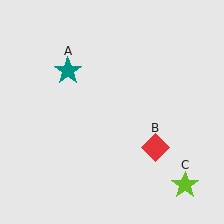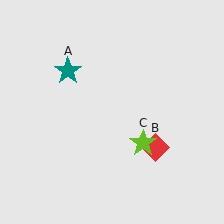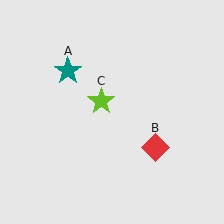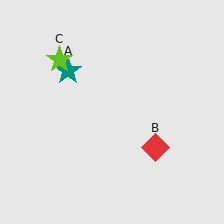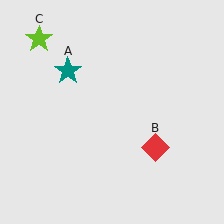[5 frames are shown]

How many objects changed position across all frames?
1 object changed position: lime star (object C).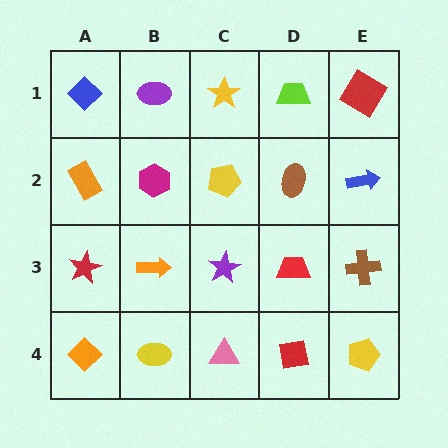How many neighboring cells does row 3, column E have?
3.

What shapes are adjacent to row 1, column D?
A brown ellipse (row 2, column D), a yellow star (row 1, column C), a red diamond (row 1, column E).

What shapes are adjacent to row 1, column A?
An orange rectangle (row 2, column A), a purple ellipse (row 1, column B).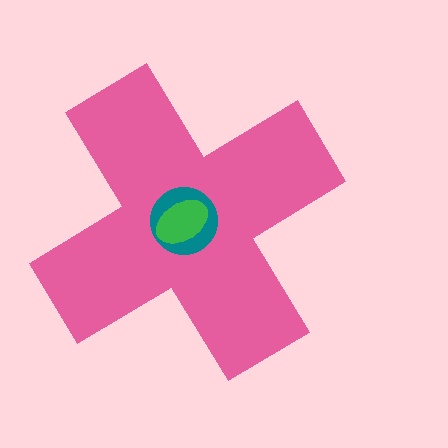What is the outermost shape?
The pink cross.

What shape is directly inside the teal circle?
The green ellipse.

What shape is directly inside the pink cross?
The teal circle.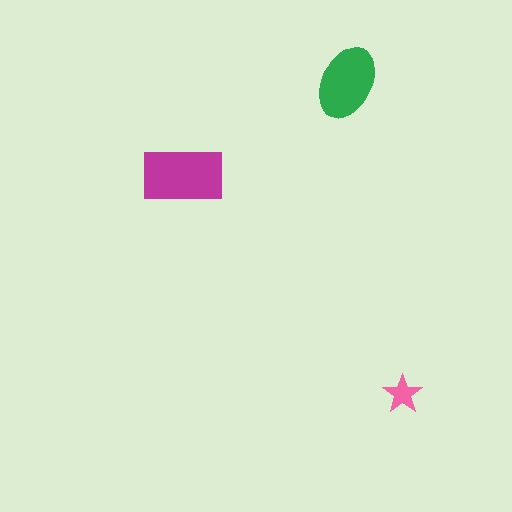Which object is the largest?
The magenta rectangle.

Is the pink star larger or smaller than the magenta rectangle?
Smaller.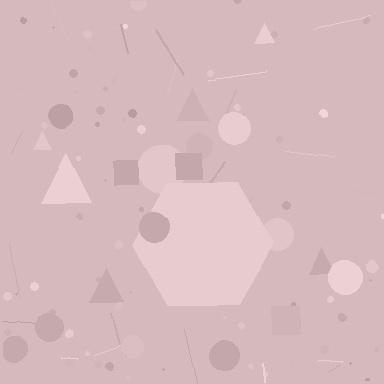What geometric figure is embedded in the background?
A hexagon is embedded in the background.